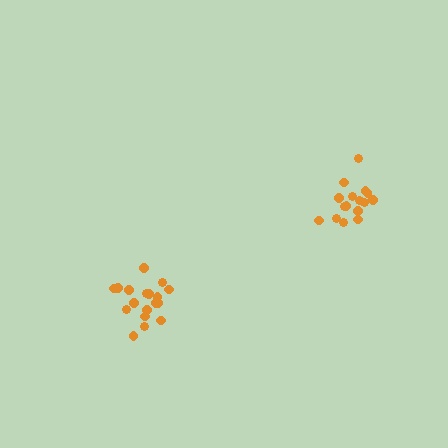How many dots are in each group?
Group 1: 18 dots, Group 2: 16 dots (34 total).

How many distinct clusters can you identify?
There are 2 distinct clusters.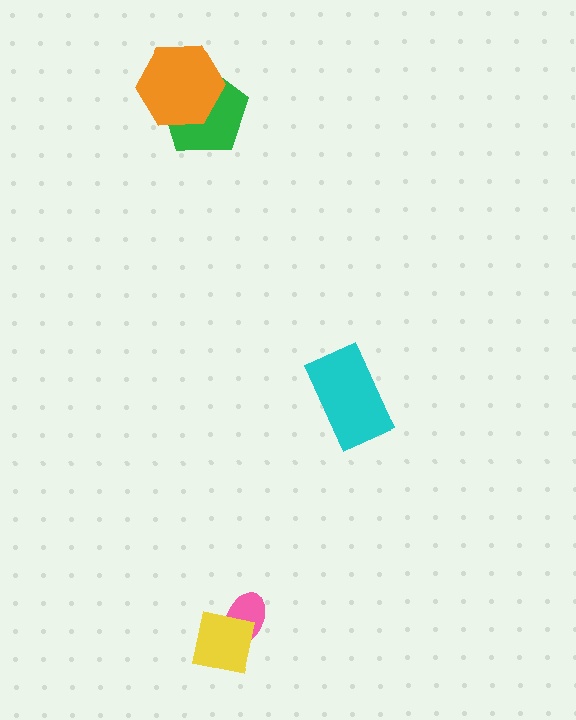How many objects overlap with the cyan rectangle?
0 objects overlap with the cyan rectangle.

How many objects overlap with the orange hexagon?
1 object overlaps with the orange hexagon.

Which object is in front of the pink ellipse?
The yellow square is in front of the pink ellipse.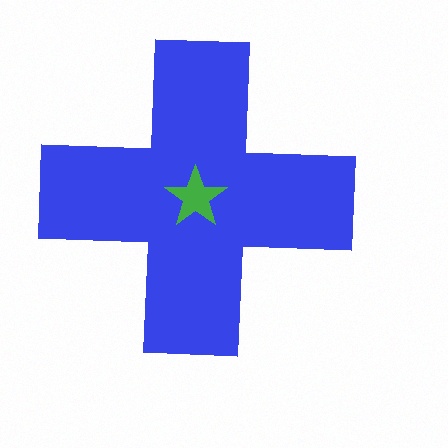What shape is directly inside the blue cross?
The green star.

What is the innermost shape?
The green star.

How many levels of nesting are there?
2.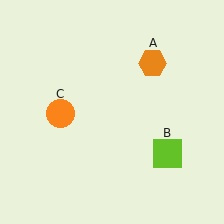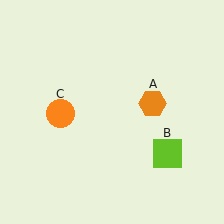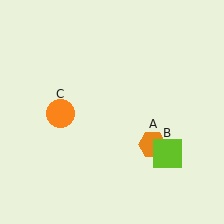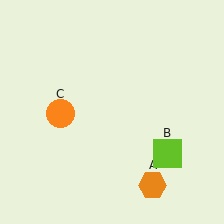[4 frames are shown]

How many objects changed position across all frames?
1 object changed position: orange hexagon (object A).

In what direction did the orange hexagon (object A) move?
The orange hexagon (object A) moved down.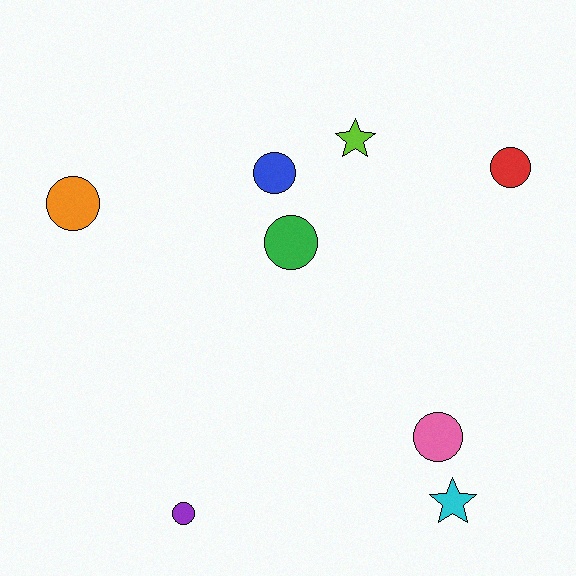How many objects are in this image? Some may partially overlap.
There are 8 objects.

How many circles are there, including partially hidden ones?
There are 6 circles.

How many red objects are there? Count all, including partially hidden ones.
There is 1 red object.